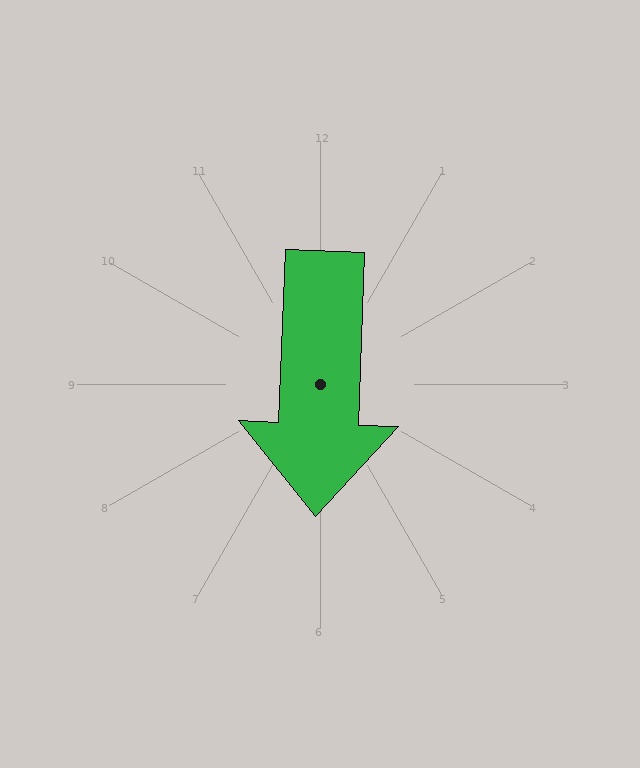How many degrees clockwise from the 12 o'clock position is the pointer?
Approximately 182 degrees.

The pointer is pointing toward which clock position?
Roughly 6 o'clock.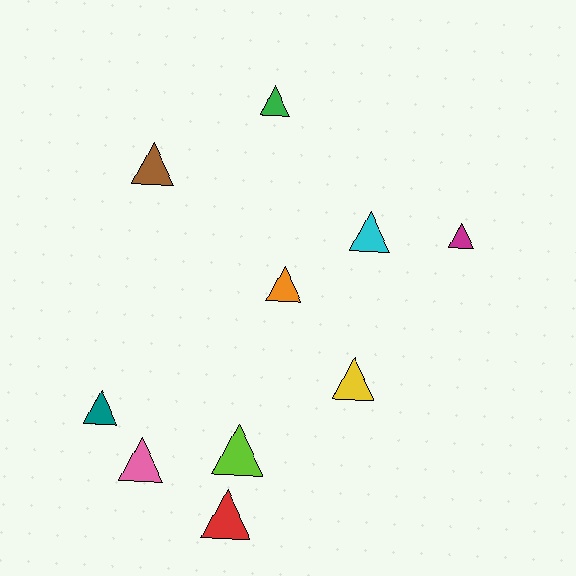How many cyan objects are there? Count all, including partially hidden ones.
There is 1 cyan object.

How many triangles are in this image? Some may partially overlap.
There are 10 triangles.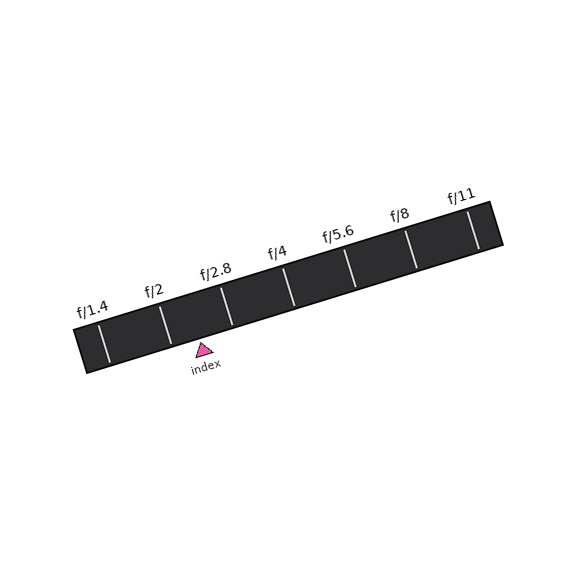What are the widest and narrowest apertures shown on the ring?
The widest aperture shown is f/1.4 and the narrowest is f/11.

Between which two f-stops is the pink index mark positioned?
The index mark is between f/2 and f/2.8.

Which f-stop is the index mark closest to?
The index mark is closest to f/2.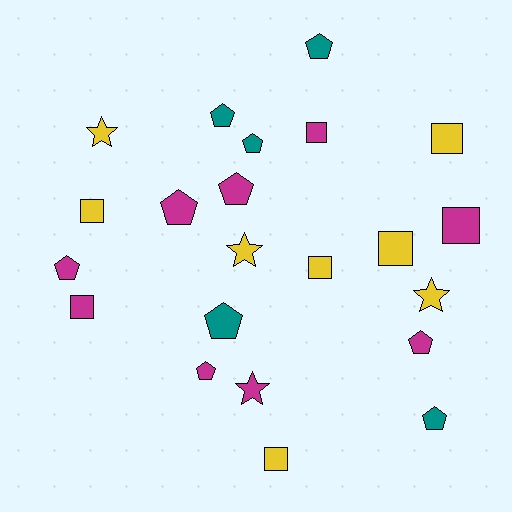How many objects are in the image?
There are 22 objects.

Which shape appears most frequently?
Pentagon, with 10 objects.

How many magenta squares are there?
There are 3 magenta squares.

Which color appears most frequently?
Magenta, with 9 objects.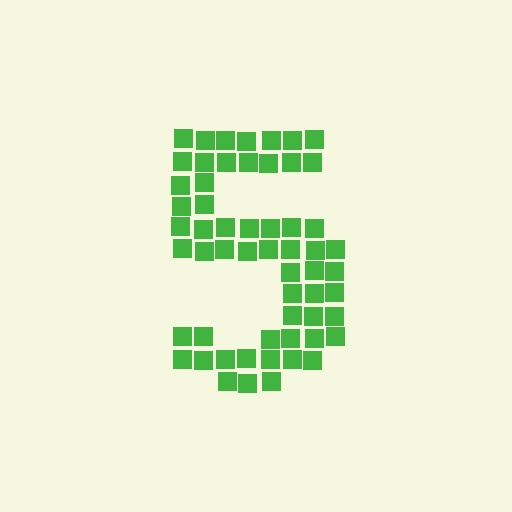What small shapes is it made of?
It is made of small squares.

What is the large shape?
The large shape is the digit 5.